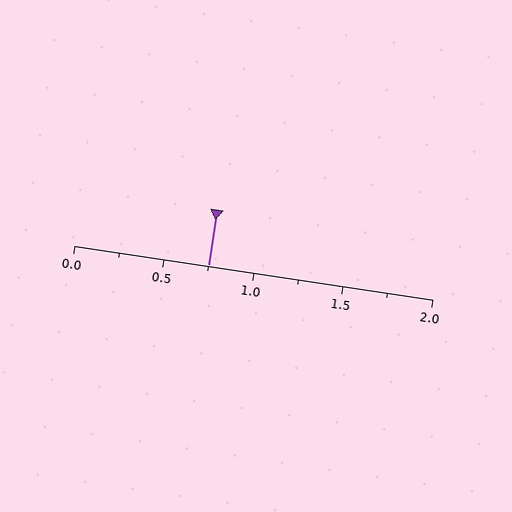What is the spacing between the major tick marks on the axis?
The major ticks are spaced 0.5 apart.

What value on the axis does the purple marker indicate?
The marker indicates approximately 0.75.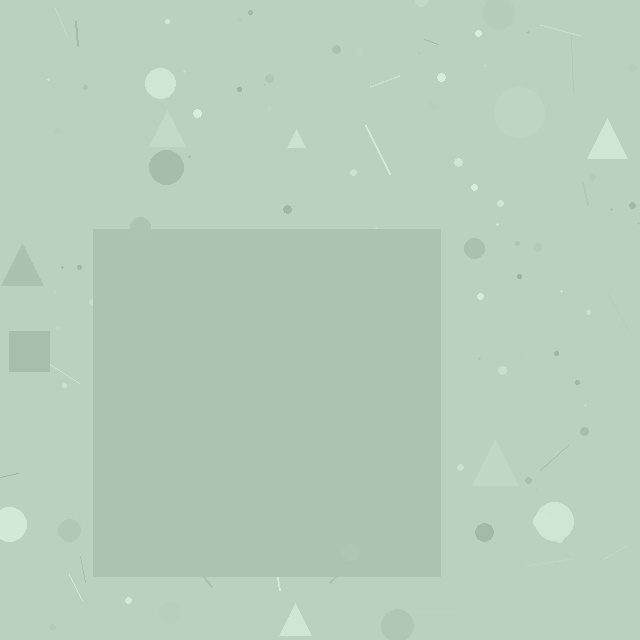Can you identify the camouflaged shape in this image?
The camouflaged shape is a square.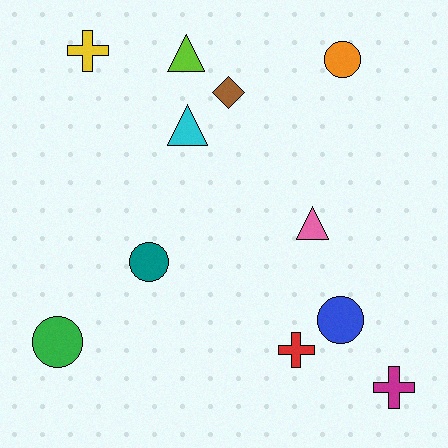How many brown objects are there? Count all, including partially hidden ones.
There is 1 brown object.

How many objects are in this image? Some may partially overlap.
There are 11 objects.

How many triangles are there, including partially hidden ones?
There are 3 triangles.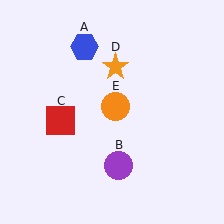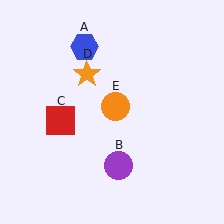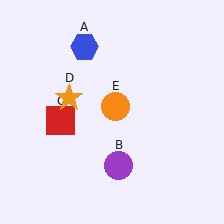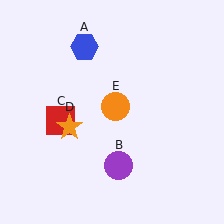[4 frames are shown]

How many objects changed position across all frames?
1 object changed position: orange star (object D).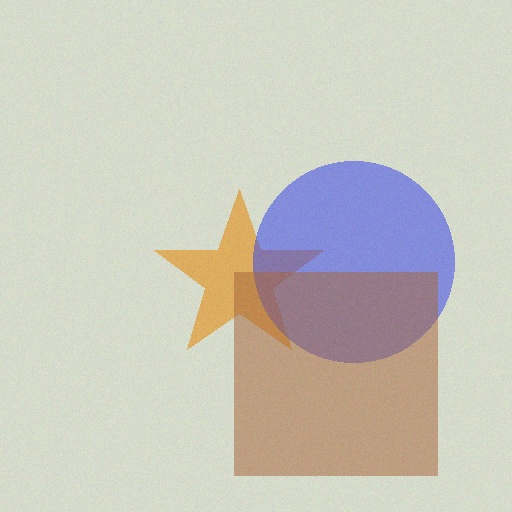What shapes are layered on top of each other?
The layered shapes are: an orange star, a blue circle, a brown square.